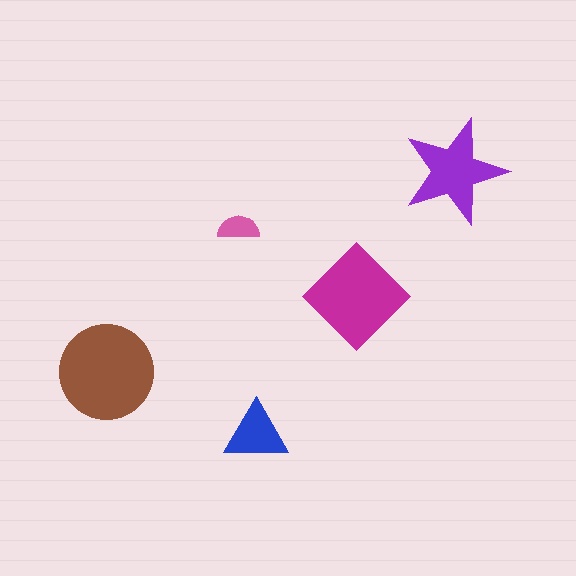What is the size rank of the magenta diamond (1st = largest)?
2nd.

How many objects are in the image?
There are 5 objects in the image.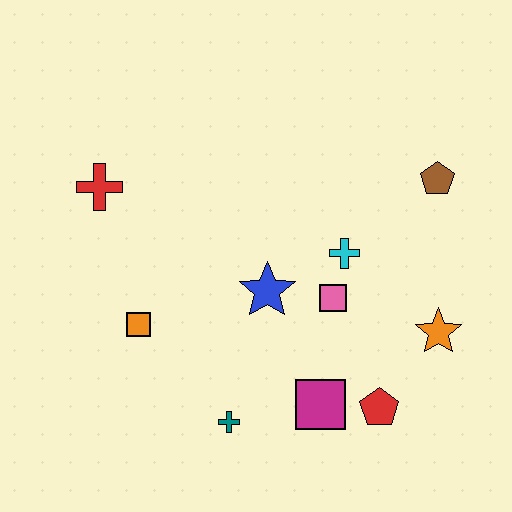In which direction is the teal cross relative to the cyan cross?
The teal cross is below the cyan cross.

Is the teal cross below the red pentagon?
Yes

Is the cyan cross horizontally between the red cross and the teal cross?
No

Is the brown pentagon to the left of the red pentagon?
No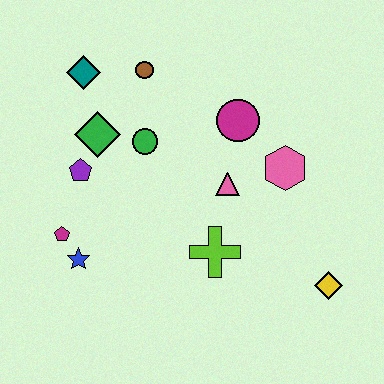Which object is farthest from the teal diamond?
The yellow diamond is farthest from the teal diamond.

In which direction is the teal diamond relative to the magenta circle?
The teal diamond is to the left of the magenta circle.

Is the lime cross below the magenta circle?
Yes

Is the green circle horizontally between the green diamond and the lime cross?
Yes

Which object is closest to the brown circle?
The teal diamond is closest to the brown circle.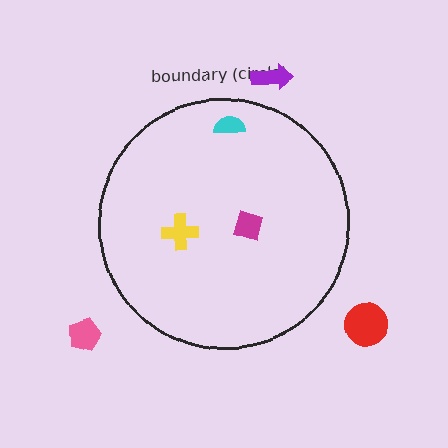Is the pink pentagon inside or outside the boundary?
Outside.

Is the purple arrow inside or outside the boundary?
Outside.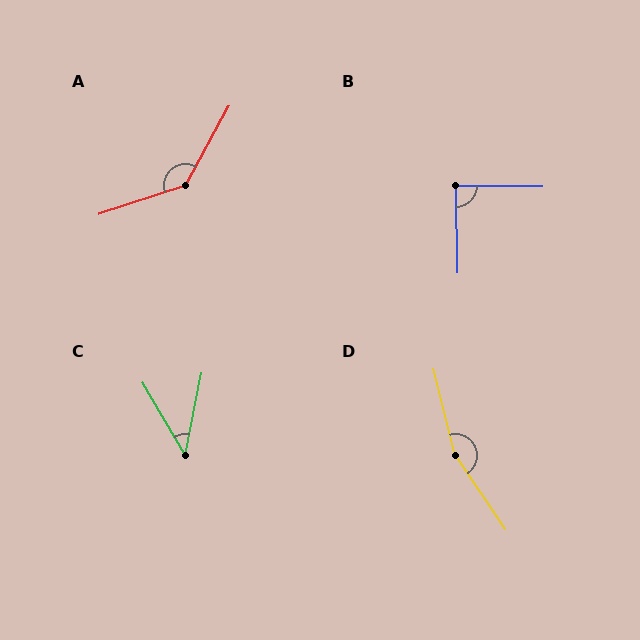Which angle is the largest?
D, at approximately 161 degrees.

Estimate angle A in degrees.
Approximately 137 degrees.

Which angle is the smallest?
C, at approximately 42 degrees.